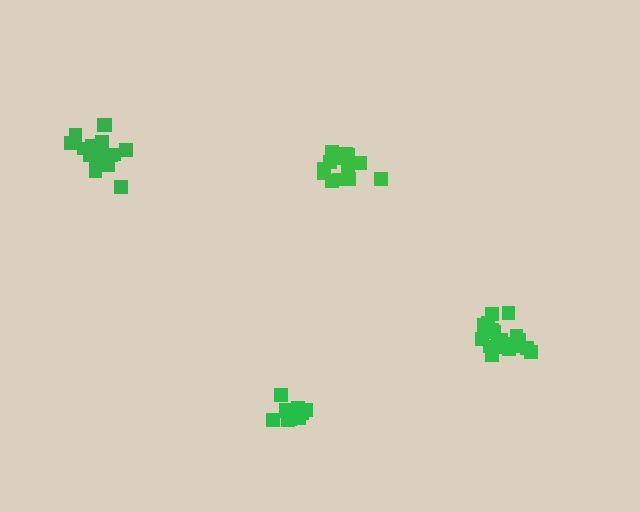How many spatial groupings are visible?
There are 4 spatial groupings.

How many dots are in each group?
Group 1: 20 dots, Group 2: 15 dots, Group 3: 20 dots, Group 4: 14 dots (69 total).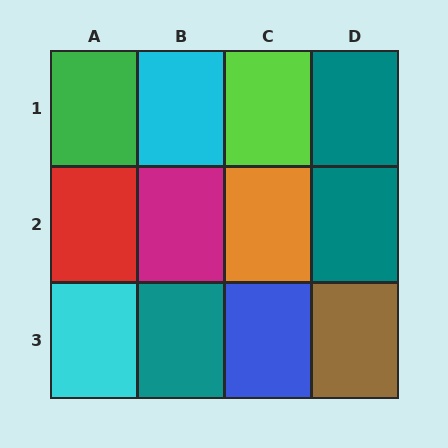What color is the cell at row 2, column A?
Red.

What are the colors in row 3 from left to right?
Cyan, teal, blue, brown.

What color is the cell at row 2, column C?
Orange.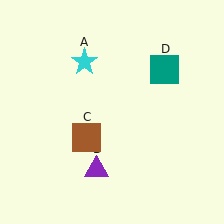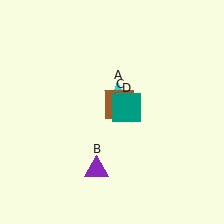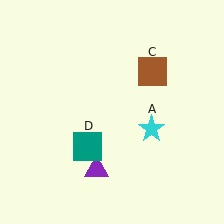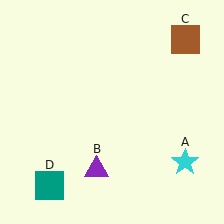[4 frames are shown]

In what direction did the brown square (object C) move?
The brown square (object C) moved up and to the right.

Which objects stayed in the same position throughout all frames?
Purple triangle (object B) remained stationary.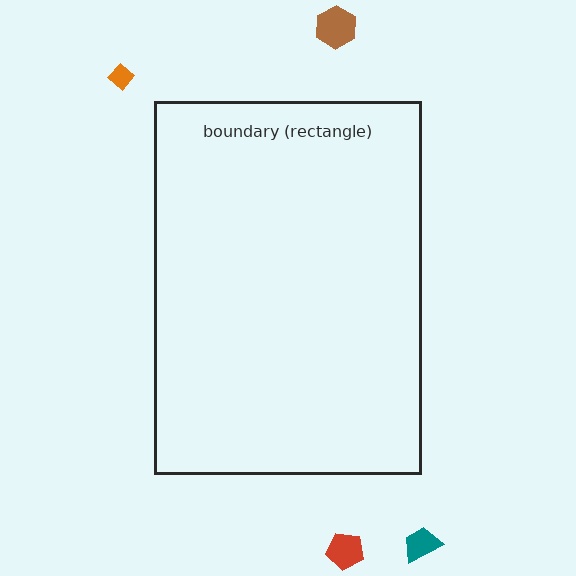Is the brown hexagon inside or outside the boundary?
Outside.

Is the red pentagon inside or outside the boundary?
Outside.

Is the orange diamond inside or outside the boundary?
Outside.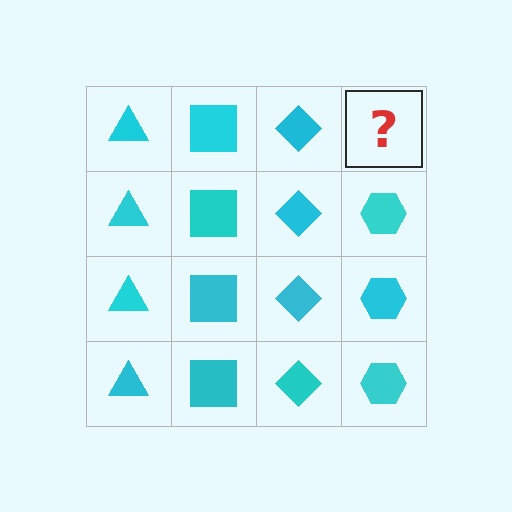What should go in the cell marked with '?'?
The missing cell should contain a cyan hexagon.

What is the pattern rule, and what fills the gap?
The rule is that each column has a consistent shape. The gap should be filled with a cyan hexagon.